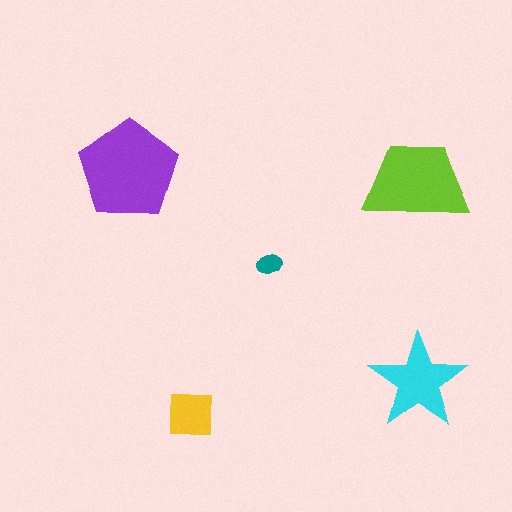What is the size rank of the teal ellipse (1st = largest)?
5th.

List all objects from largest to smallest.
The purple pentagon, the lime trapezoid, the cyan star, the yellow square, the teal ellipse.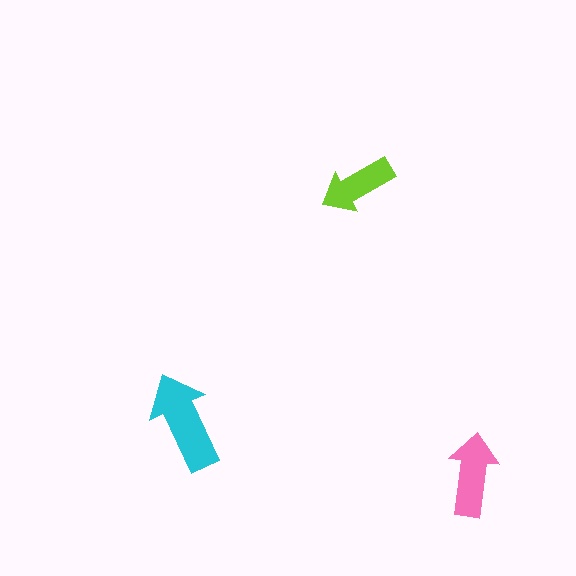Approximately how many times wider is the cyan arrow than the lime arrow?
About 1.5 times wider.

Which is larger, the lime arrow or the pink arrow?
The pink one.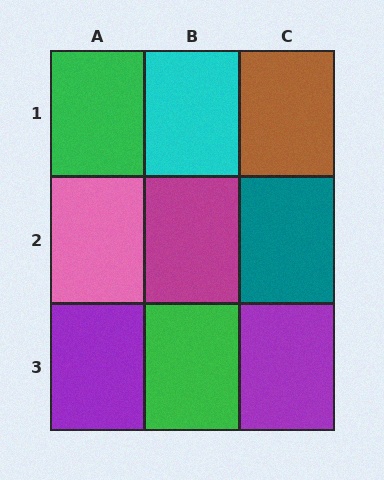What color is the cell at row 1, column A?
Green.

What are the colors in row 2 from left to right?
Pink, magenta, teal.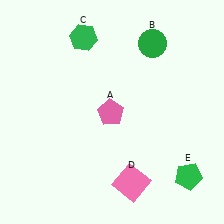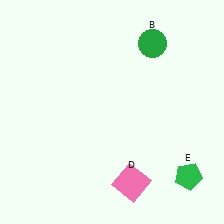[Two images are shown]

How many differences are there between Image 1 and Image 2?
There are 2 differences between the two images.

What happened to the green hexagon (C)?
The green hexagon (C) was removed in Image 2. It was in the top-left area of Image 1.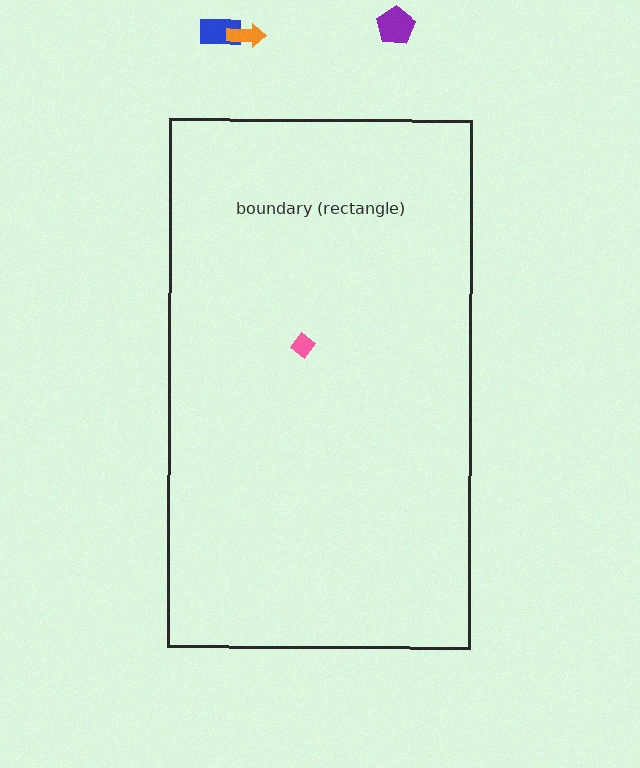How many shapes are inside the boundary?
1 inside, 3 outside.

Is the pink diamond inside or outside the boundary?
Inside.